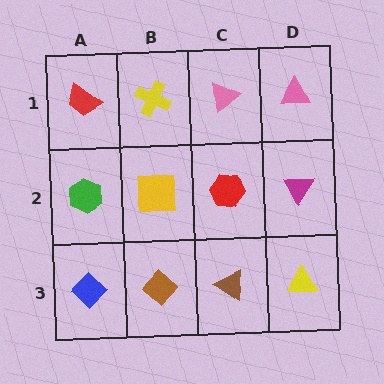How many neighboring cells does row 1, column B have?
3.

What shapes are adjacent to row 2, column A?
A red trapezoid (row 1, column A), a blue diamond (row 3, column A), a yellow square (row 2, column B).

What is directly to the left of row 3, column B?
A blue diamond.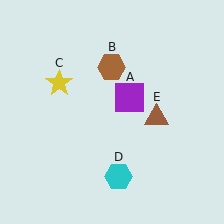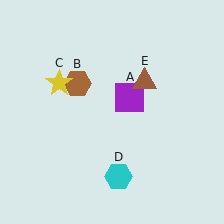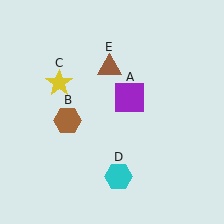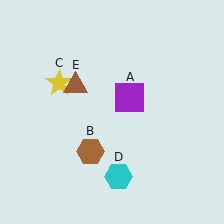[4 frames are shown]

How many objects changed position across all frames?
2 objects changed position: brown hexagon (object B), brown triangle (object E).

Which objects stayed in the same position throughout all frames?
Purple square (object A) and yellow star (object C) and cyan hexagon (object D) remained stationary.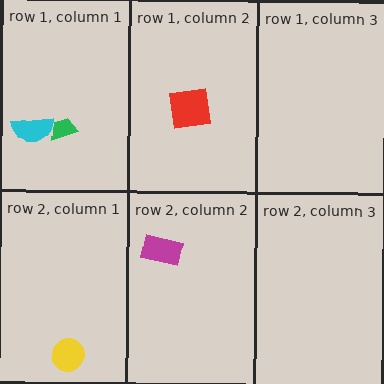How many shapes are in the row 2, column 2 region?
1.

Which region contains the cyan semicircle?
The row 1, column 1 region.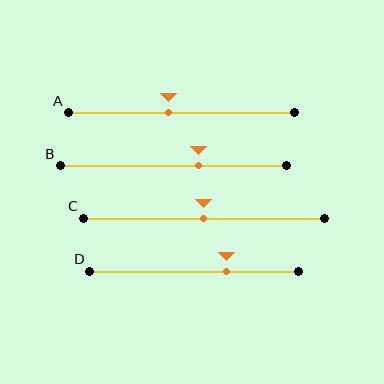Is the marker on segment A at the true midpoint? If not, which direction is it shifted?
No, the marker on segment A is shifted to the left by about 6% of the segment length.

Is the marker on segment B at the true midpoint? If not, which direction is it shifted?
No, the marker on segment B is shifted to the right by about 11% of the segment length.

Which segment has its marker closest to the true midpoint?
Segment C has its marker closest to the true midpoint.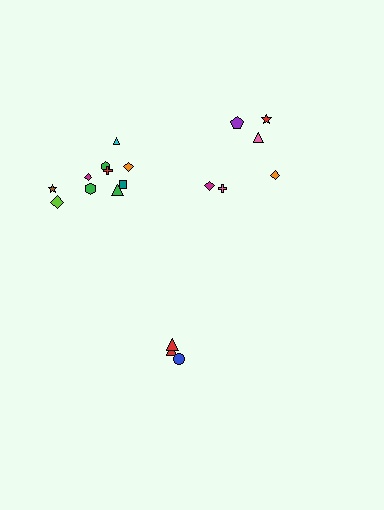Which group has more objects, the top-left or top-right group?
The top-left group.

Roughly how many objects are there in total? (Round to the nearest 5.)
Roughly 20 objects in total.